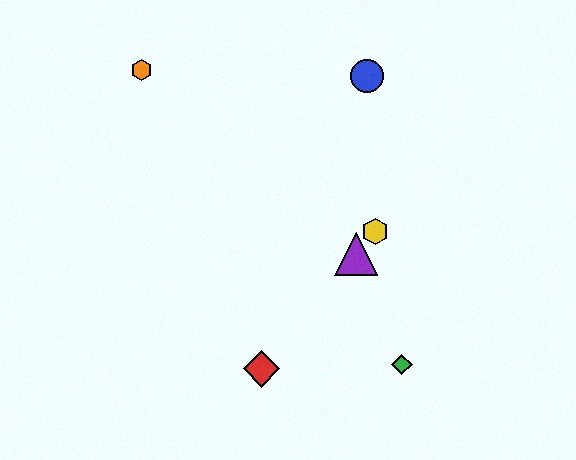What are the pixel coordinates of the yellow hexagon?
The yellow hexagon is at (375, 231).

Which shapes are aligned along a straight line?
The red diamond, the yellow hexagon, the purple triangle are aligned along a straight line.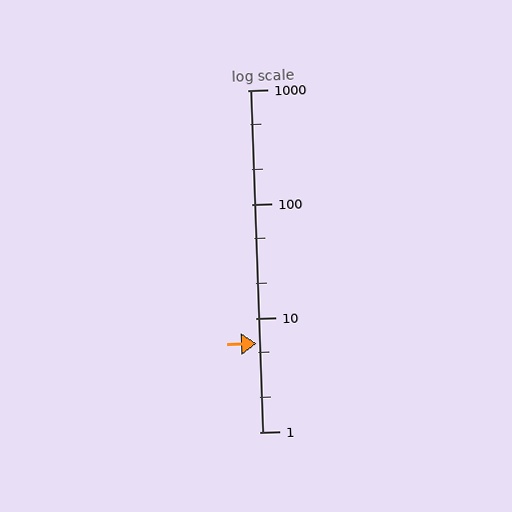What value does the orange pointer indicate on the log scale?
The pointer indicates approximately 6.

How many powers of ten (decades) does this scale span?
The scale spans 3 decades, from 1 to 1000.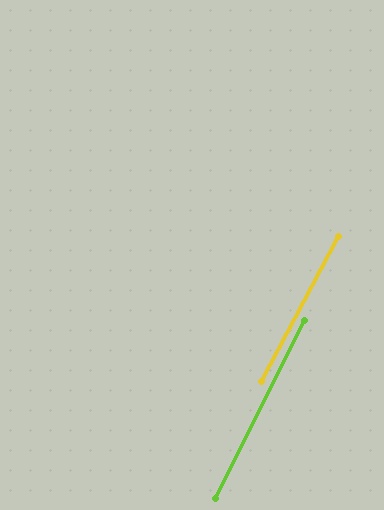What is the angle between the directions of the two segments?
Approximately 1 degree.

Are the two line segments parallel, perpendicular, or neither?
Parallel — their directions differ by only 1.3°.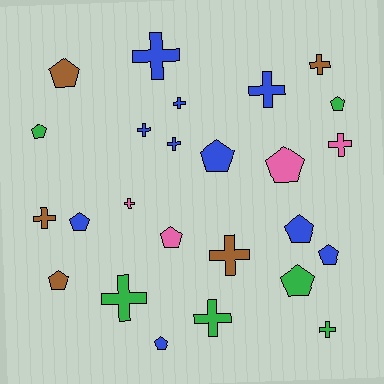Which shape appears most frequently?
Cross, with 13 objects.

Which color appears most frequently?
Blue, with 10 objects.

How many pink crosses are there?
There are 2 pink crosses.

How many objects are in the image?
There are 25 objects.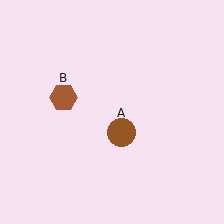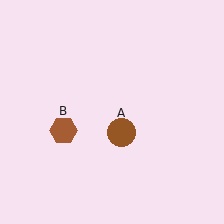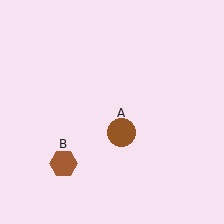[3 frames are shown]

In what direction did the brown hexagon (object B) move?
The brown hexagon (object B) moved down.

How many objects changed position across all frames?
1 object changed position: brown hexagon (object B).